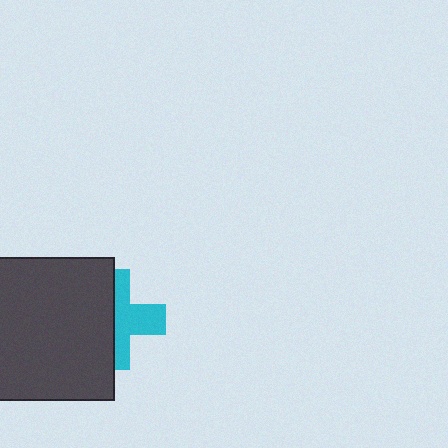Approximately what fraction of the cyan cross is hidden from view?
Roughly 52% of the cyan cross is hidden behind the dark gray square.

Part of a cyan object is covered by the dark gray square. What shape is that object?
It is a cross.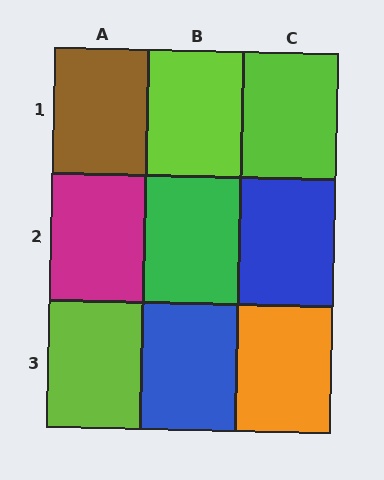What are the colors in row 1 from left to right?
Brown, lime, lime.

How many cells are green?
1 cell is green.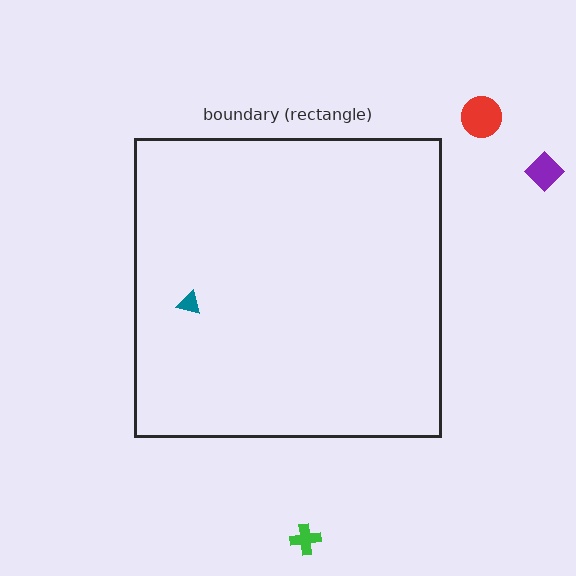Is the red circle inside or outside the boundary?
Outside.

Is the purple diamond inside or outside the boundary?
Outside.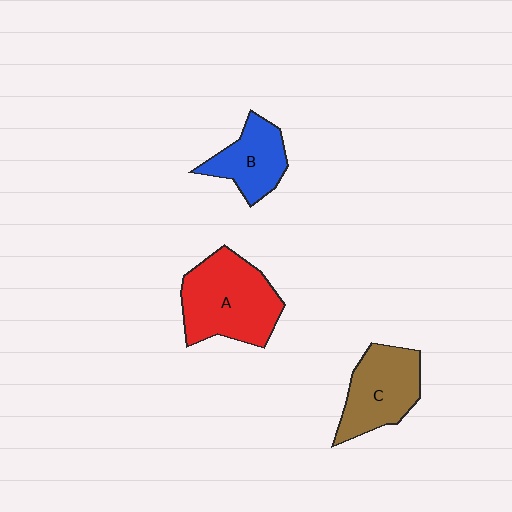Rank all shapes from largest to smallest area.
From largest to smallest: A (red), C (brown), B (blue).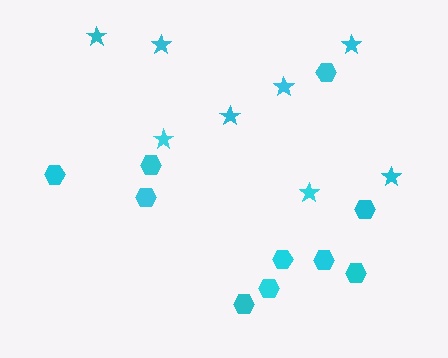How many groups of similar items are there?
There are 2 groups: one group of stars (8) and one group of hexagons (10).